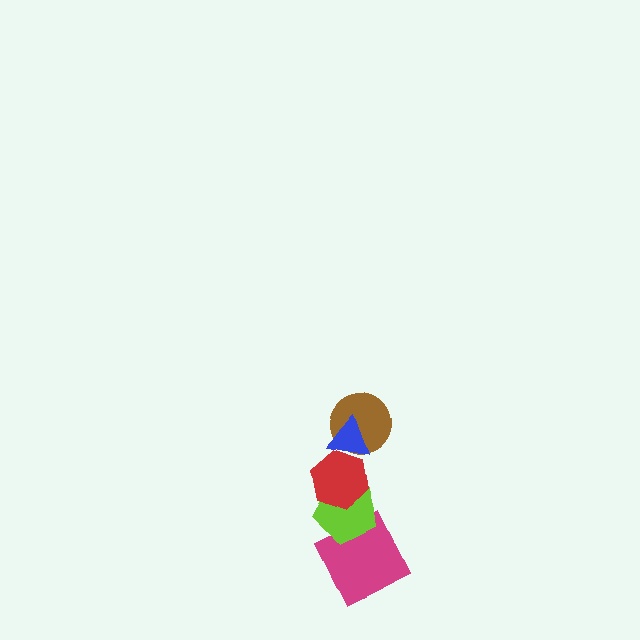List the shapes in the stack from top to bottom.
From top to bottom: the blue triangle, the brown circle, the red hexagon, the lime pentagon, the magenta square.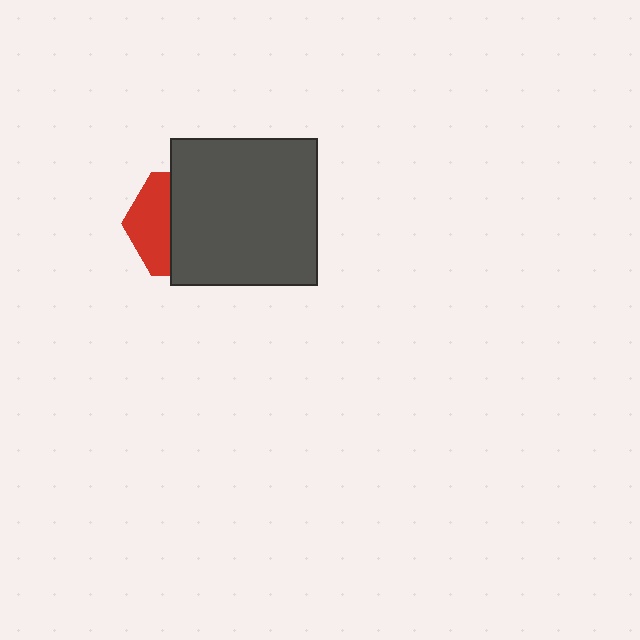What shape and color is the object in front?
The object in front is a dark gray square.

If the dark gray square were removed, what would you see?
You would see the complete red hexagon.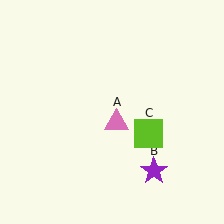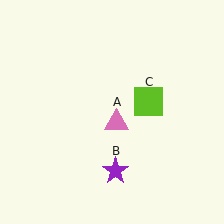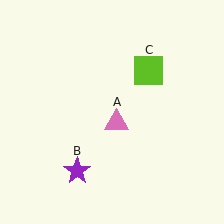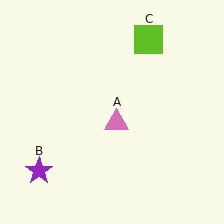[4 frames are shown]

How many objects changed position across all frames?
2 objects changed position: purple star (object B), lime square (object C).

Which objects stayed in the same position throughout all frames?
Pink triangle (object A) remained stationary.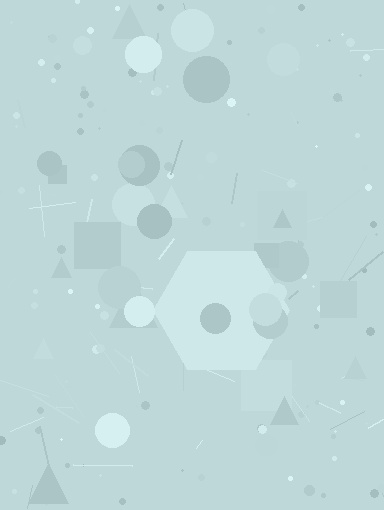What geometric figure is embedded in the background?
A hexagon is embedded in the background.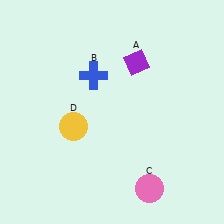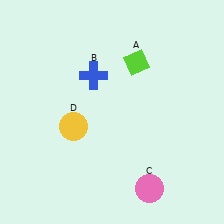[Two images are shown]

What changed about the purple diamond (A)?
In Image 1, A is purple. In Image 2, it changed to lime.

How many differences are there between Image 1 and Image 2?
There is 1 difference between the two images.